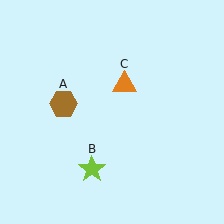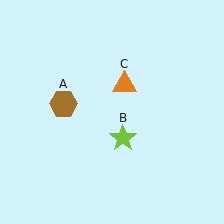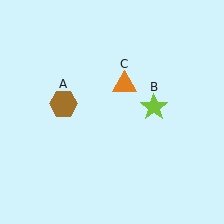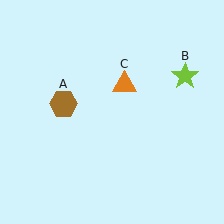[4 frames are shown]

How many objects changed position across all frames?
1 object changed position: lime star (object B).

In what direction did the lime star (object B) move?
The lime star (object B) moved up and to the right.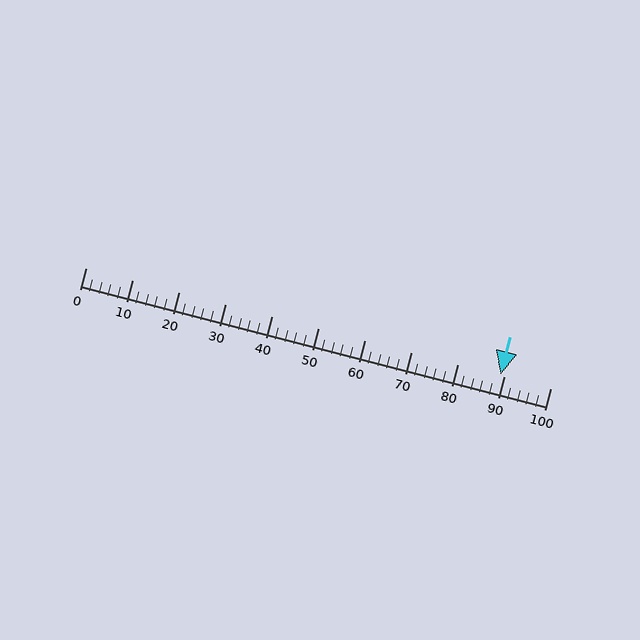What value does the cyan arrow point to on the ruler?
The cyan arrow points to approximately 89.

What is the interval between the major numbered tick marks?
The major tick marks are spaced 10 units apart.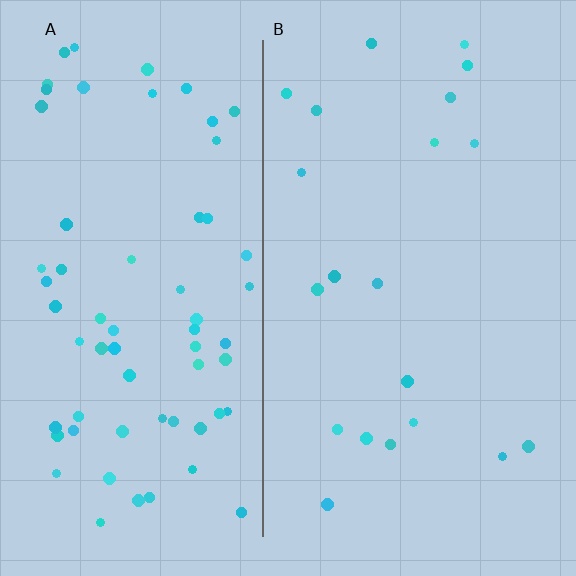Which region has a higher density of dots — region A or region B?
A (the left).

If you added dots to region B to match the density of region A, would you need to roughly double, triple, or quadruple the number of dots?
Approximately triple.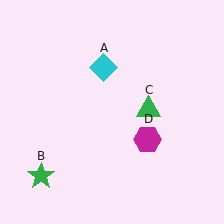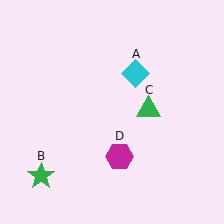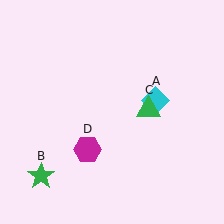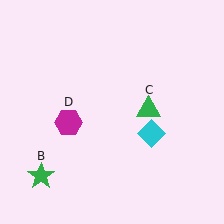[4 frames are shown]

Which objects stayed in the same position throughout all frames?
Green star (object B) and green triangle (object C) remained stationary.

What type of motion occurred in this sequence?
The cyan diamond (object A), magenta hexagon (object D) rotated clockwise around the center of the scene.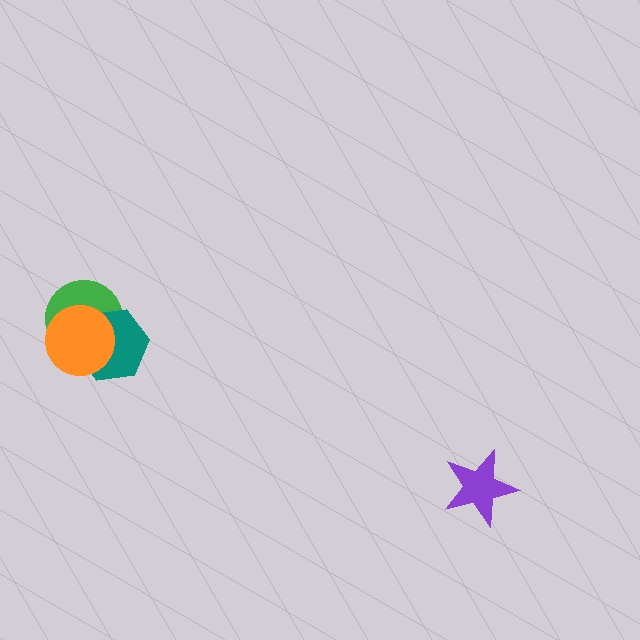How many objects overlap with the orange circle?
2 objects overlap with the orange circle.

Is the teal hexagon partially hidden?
Yes, it is partially covered by another shape.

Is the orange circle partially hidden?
No, no other shape covers it.